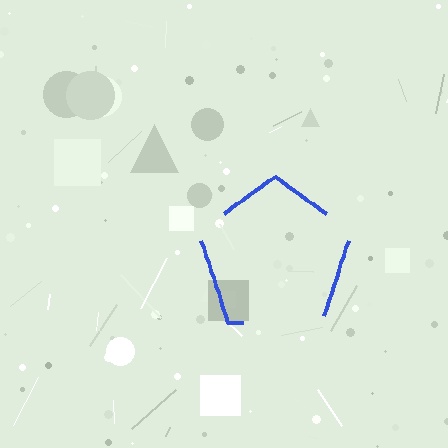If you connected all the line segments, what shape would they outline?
They would outline a pentagon.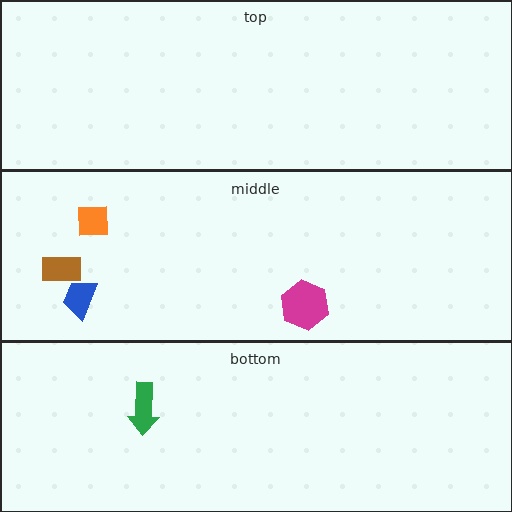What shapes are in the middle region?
The orange square, the magenta hexagon, the brown rectangle, the blue trapezoid.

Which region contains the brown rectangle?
The middle region.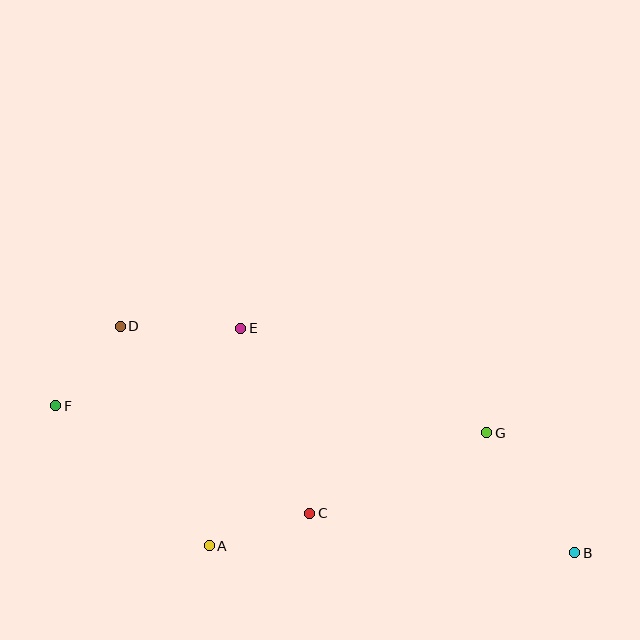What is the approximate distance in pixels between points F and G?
The distance between F and G is approximately 432 pixels.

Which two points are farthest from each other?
Points B and F are farthest from each other.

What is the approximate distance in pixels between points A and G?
The distance between A and G is approximately 300 pixels.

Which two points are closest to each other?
Points D and F are closest to each other.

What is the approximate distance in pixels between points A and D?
The distance between A and D is approximately 237 pixels.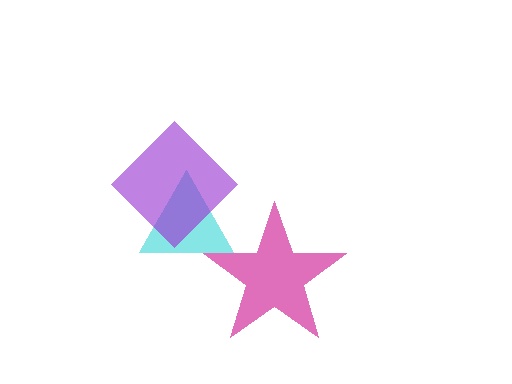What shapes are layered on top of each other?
The layered shapes are: a magenta star, a cyan triangle, a purple diamond.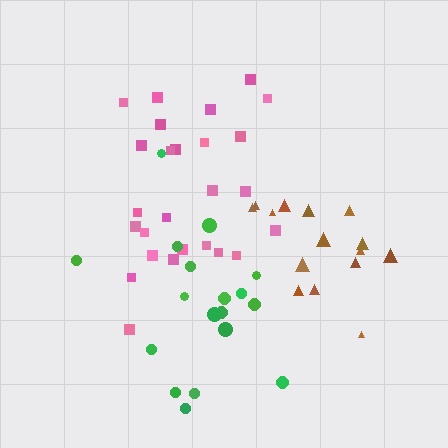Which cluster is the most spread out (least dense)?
Green.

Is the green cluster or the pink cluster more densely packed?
Pink.